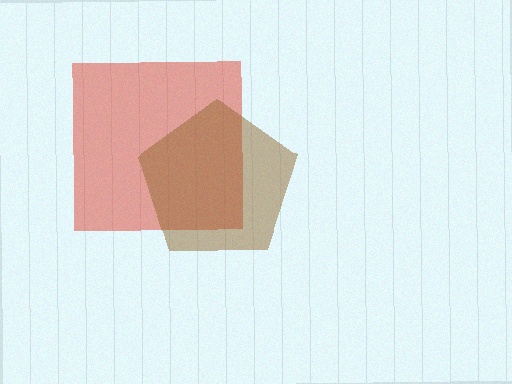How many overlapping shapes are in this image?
There are 2 overlapping shapes in the image.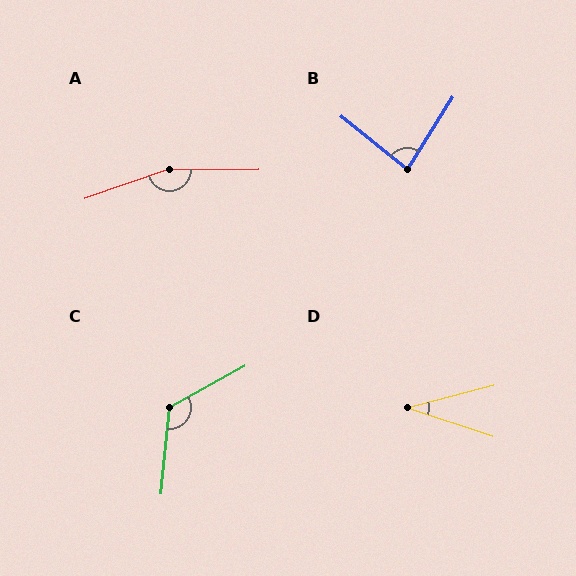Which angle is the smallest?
D, at approximately 33 degrees.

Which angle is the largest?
A, at approximately 162 degrees.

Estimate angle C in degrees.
Approximately 125 degrees.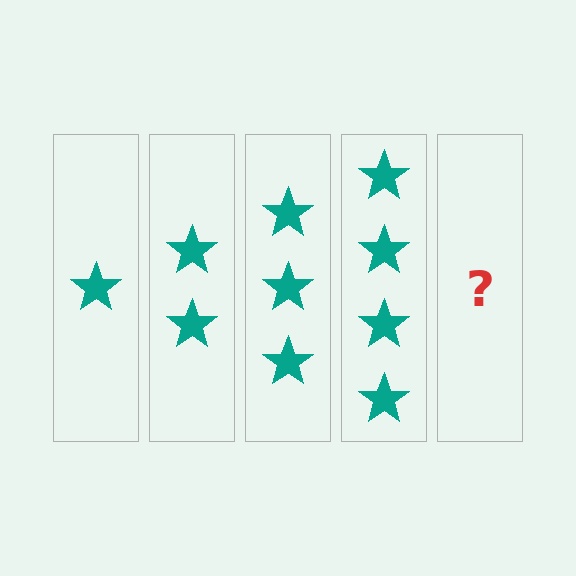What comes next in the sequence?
The next element should be 5 stars.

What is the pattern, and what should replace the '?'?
The pattern is that each step adds one more star. The '?' should be 5 stars.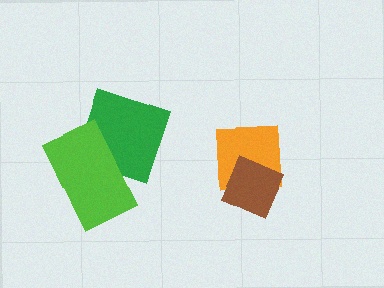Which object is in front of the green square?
The lime rectangle is in front of the green square.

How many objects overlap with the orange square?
1 object overlaps with the orange square.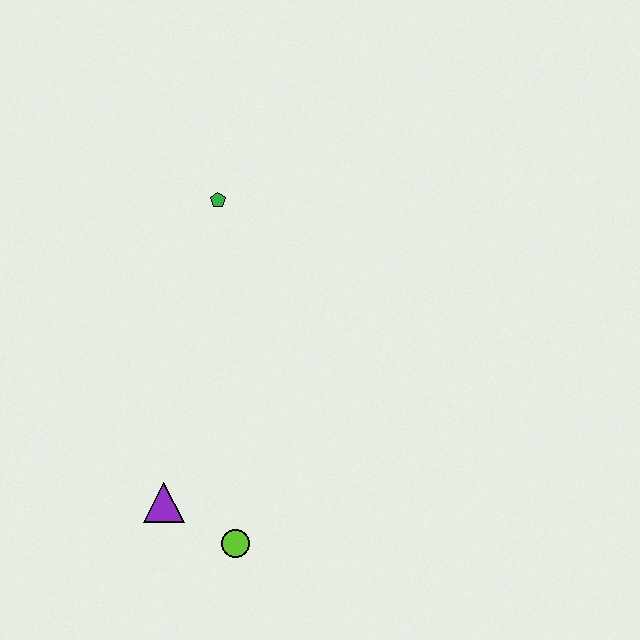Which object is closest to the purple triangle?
The lime circle is closest to the purple triangle.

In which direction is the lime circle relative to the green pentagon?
The lime circle is below the green pentagon.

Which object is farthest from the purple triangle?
The green pentagon is farthest from the purple triangle.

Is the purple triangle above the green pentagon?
No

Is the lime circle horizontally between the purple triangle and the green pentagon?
No